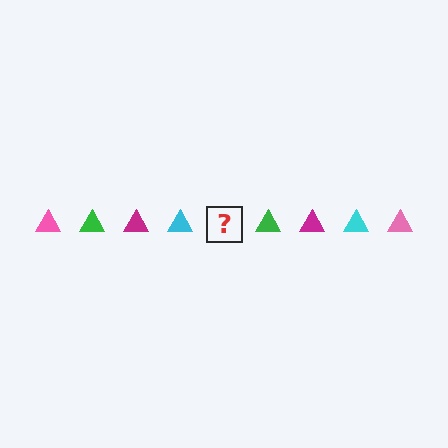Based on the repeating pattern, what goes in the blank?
The blank should be a pink triangle.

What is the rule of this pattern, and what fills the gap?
The rule is that the pattern cycles through pink, green, magenta, cyan triangles. The gap should be filled with a pink triangle.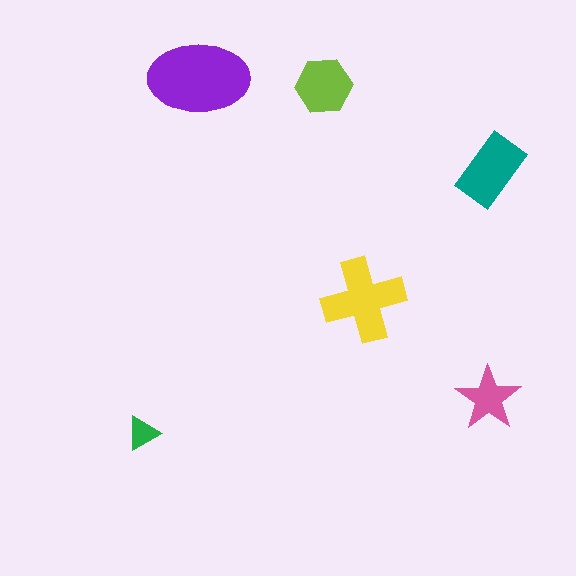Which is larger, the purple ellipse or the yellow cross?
The purple ellipse.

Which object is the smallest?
The green triangle.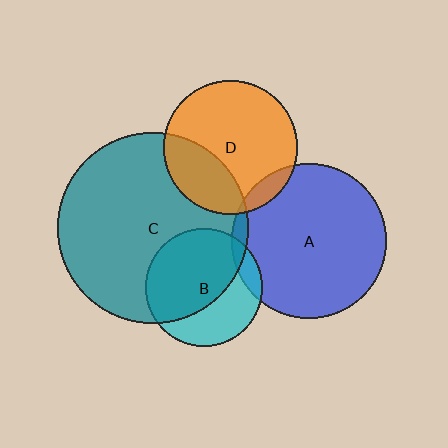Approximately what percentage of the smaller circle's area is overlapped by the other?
Approximately 10%.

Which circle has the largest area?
Circle C (teal).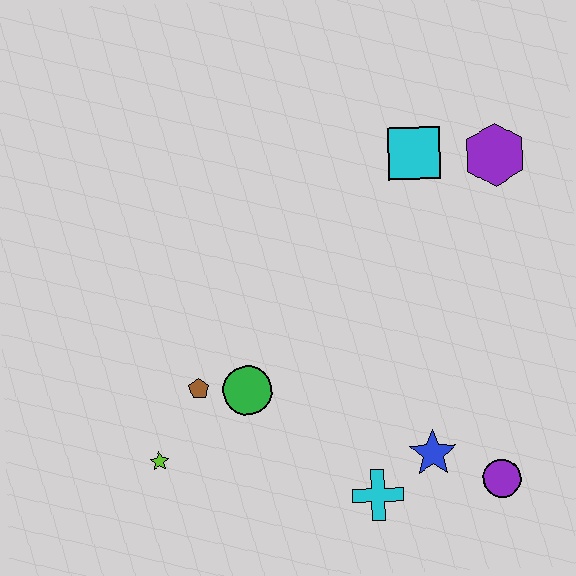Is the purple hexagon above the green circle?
Yes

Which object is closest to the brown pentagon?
The green circle is closest to the brown pentagon.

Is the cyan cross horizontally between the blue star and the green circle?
Yes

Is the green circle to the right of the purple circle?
No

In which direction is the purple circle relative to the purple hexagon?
The purple circle is below the purple hexagon.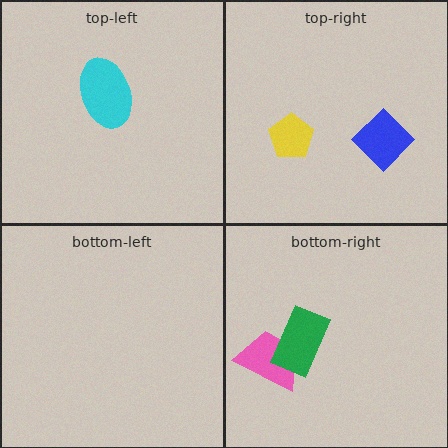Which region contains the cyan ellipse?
The top-left region.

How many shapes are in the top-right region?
2.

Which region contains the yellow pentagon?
The top-right region.